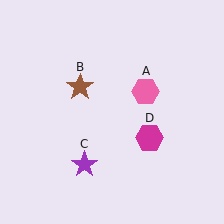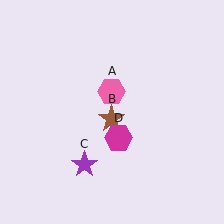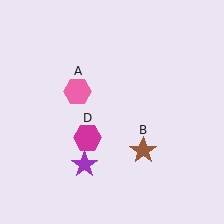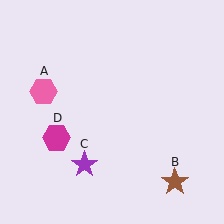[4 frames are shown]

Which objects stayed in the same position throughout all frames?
Purple star (object C) remained stationary.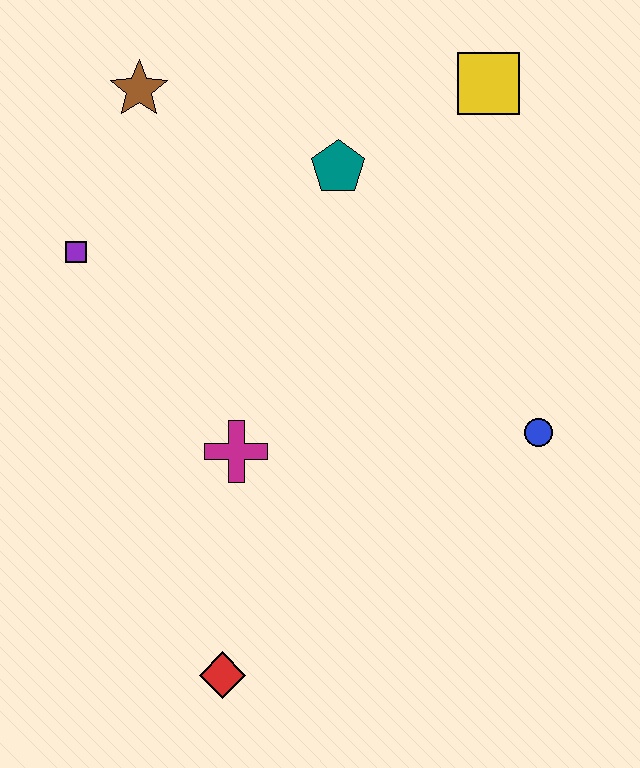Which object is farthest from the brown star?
The red diamond is farthest from the brown star.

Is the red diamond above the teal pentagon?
No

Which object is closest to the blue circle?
The magenta cross is closest to the blue circle.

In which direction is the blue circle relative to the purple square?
The blue circle is to the right of the purple square.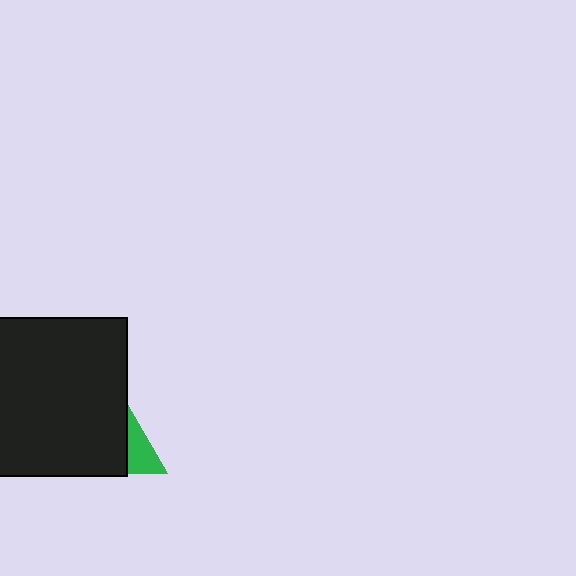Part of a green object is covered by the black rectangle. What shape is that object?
It is a triangle.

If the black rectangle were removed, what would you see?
You would see the complete green triangle.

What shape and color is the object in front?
The object in front is a black rectangle.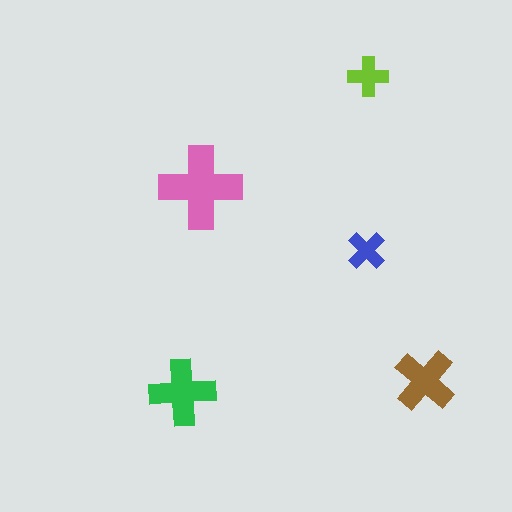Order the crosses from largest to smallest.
the pink one, the green one, the brown one, the lime one, the blue one.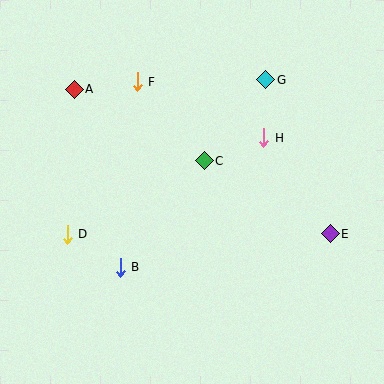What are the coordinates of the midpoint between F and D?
The midpoint between F and D is at (102, 158).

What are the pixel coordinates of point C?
Point C is at (204, 161).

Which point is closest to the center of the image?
Point C at (204, 161) is closest to the center.